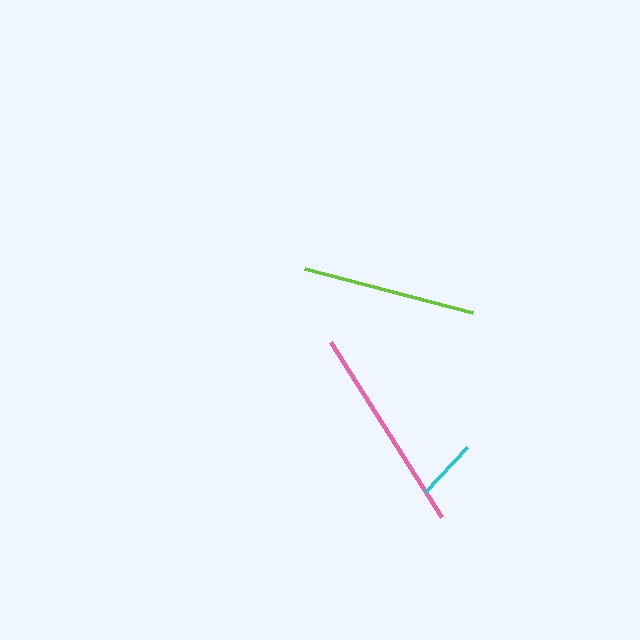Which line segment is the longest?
The pink line is the longest at approximately 207 pixels.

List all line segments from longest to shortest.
From longest to shortest: pink, lime, cyan.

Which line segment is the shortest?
The cyan line is the shortest at approximately 62 pixels.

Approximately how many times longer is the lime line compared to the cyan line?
The lime line is approximately 2.8 times the length of the cyan line.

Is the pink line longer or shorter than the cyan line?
The pink line is longer than the cyan line.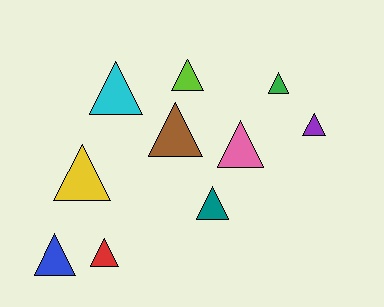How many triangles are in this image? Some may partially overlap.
There are 10 triangles.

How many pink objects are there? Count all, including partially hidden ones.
There is 1 pink object.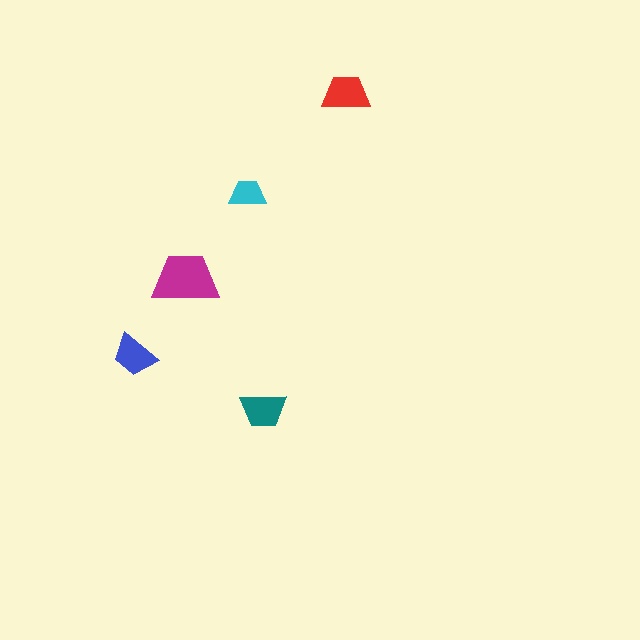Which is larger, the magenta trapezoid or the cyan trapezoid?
The magenta one.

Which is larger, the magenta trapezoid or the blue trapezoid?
The magenta one.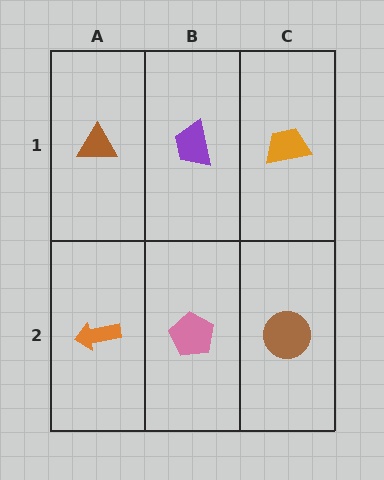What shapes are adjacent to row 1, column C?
A brown circle (row 2, column C), a purple trapezoid (row 1, column B).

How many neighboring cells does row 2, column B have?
3.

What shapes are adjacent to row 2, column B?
A purple trapezoid (row 1, column B), an orange arrow (row 2, column A), a brown circle (row 2, column C).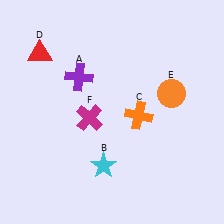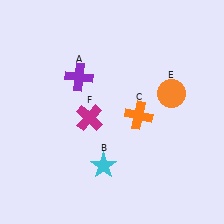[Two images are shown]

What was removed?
The red triangle (D) was removed in Image 2.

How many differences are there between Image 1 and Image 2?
There is 1 difference between the two images.